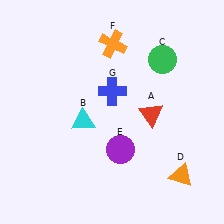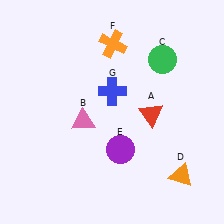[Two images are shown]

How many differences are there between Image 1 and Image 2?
There is 1 difference between the two images.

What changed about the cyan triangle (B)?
In Image 1, B is cyan. In Image 2, it changed to pink.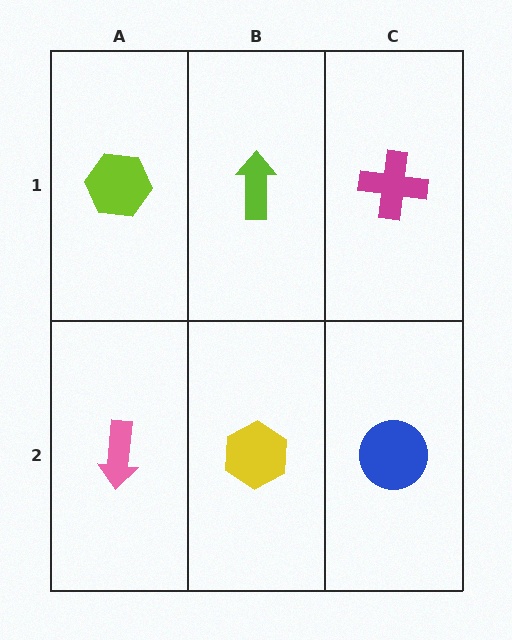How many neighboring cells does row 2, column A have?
2.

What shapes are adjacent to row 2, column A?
A lime hexagon (row 1, column A), a yellow hexagon (row 2, column B).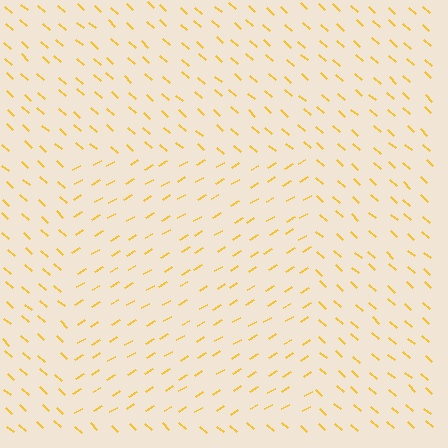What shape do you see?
I see a rectangle.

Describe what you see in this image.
The image is filled with small yellow line segments. A rectangle region in the image has lines oriented differently from the surrounding lines, creating a visible texture boundary.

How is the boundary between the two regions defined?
The boundary is defined purely by a change in line orientation (approximately 73 degrees difference). All lines are the same color and thickness.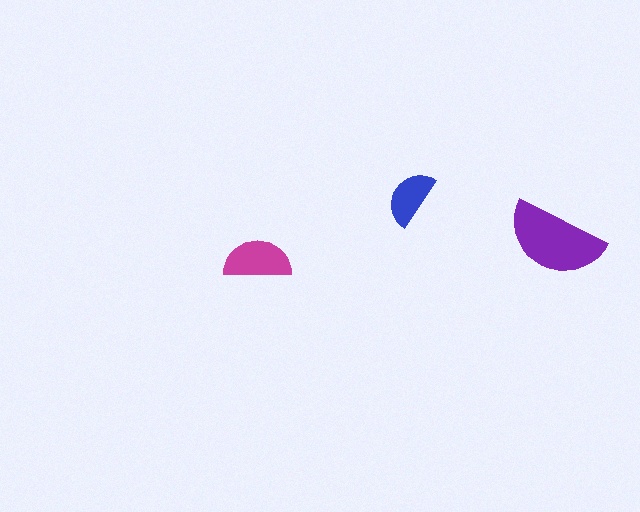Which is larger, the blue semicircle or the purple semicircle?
The purple one.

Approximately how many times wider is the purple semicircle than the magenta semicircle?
About 1.5 times wider.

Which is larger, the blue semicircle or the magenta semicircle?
The magenta one.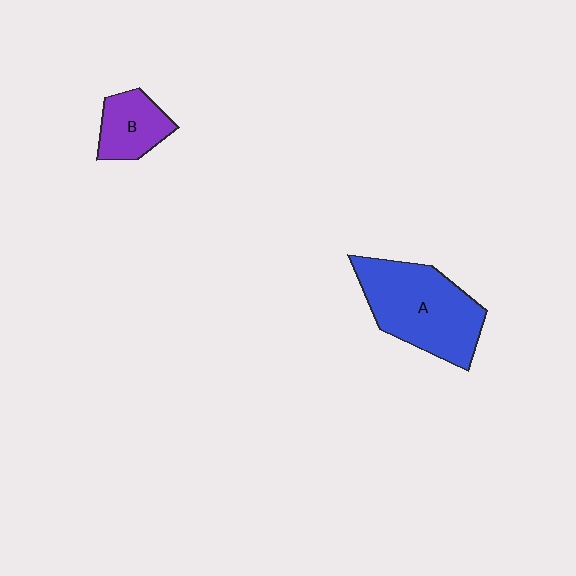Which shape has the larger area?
Shape A (blue).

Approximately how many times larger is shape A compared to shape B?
Approximately 2.2 times.